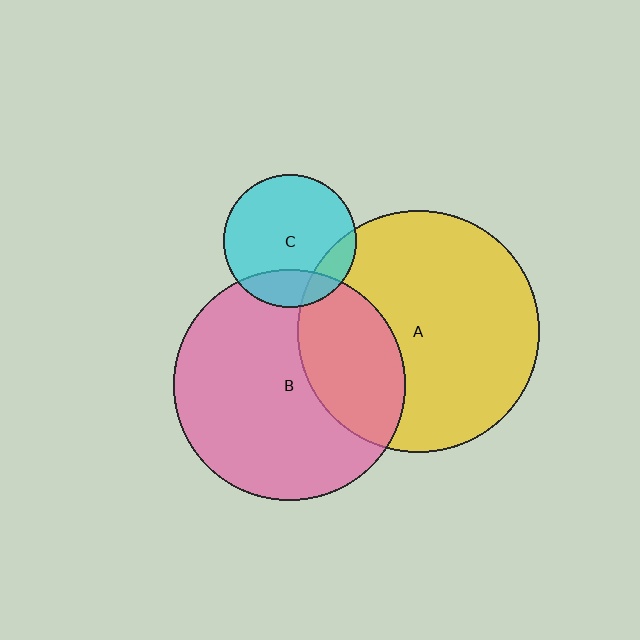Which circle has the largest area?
Circle A (yellow).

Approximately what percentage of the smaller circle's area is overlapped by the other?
Approximately 30%.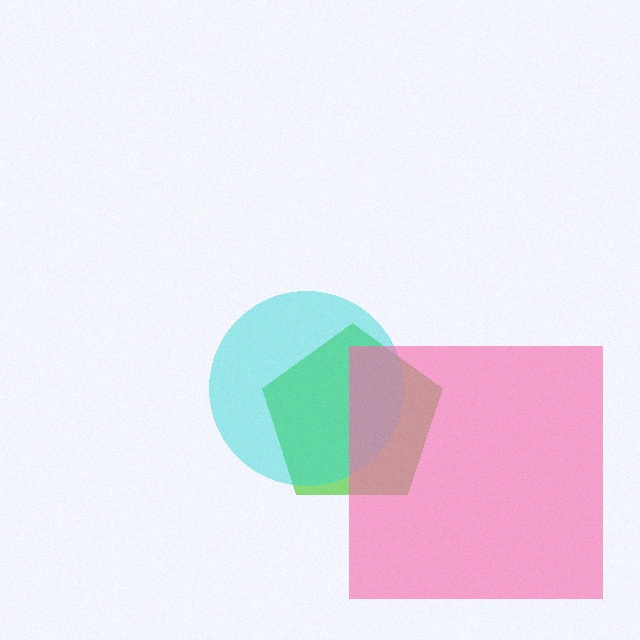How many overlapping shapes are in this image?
There are 3 overlapping shapes in the image.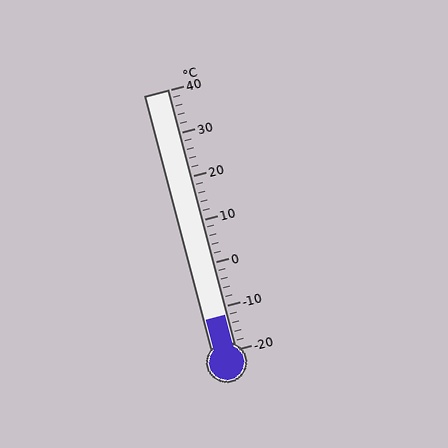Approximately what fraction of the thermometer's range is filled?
The thermometer is filled to approximately 15% of its range.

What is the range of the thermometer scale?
The thermometer scale ranges from -20°C to 40°C.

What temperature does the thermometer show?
The thermometer shows approximately -12°C.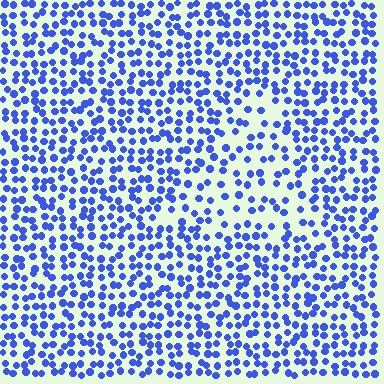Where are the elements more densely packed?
The elements are more densely packed outside the triangle boundary.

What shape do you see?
I see a triangle.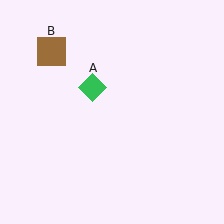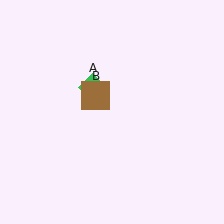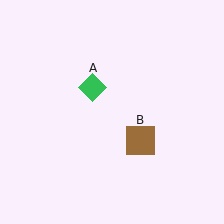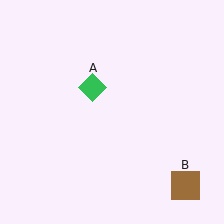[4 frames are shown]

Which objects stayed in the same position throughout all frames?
Green diamond (object A) remained stationary.